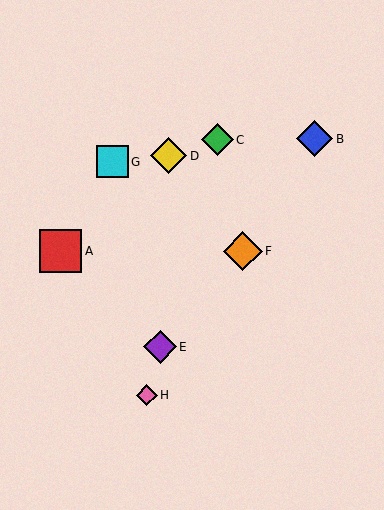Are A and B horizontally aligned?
No, A is at y≈251 and B is at y≈139.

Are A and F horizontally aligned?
Yes, both are at y≈251.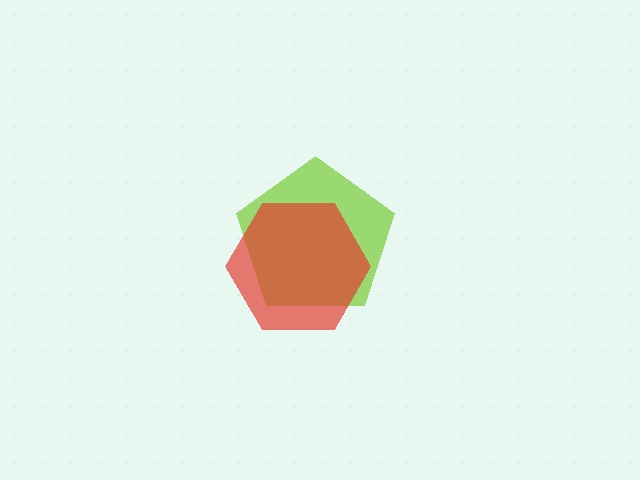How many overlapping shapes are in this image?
There are 2 overlapping shapes in the image.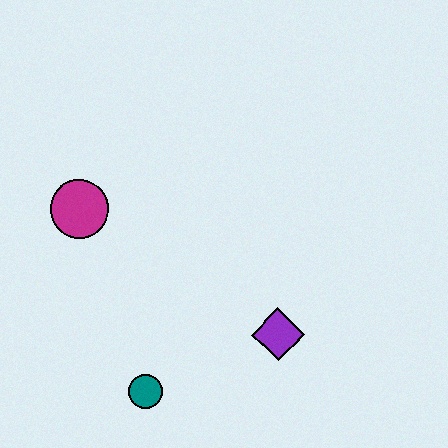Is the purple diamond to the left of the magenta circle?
No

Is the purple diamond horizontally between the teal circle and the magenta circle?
No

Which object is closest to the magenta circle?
The teal circle is closest to the magenta circle.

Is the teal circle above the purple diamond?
No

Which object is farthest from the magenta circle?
The purple diamond is farthest from the magenta circle.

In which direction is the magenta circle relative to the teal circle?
The magenta circle is above the teal circle.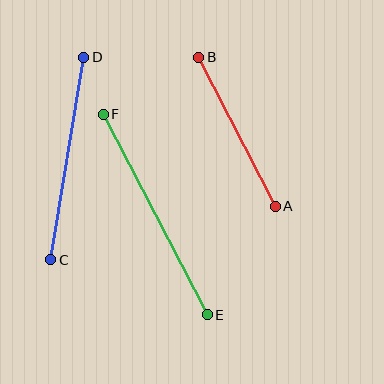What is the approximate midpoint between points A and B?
The midpoint is at approximately (237, 132) pixels.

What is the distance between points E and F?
The distance is approximately 226 pixels.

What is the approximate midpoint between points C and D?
The midpoint is at approximately (67, 159) pixels.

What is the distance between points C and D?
The distance is approximately 205 pixels.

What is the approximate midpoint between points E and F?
The midpoint is at approximately (155, 215) pixels.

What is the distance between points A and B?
The distance is approximately 168 pixels.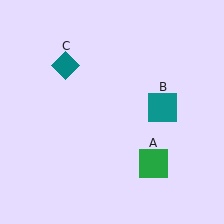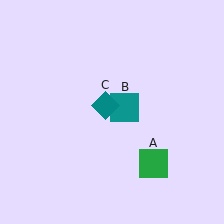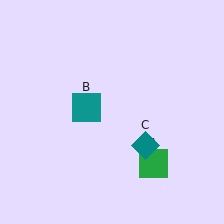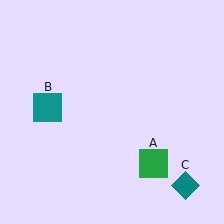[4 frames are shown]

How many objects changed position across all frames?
2 objects changed position: teal square (object B), teal diamond (object C).